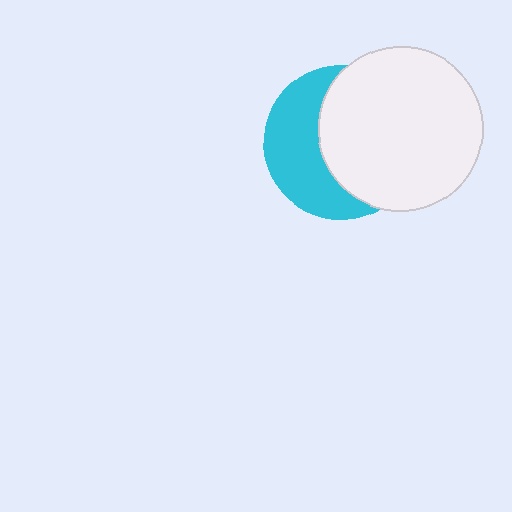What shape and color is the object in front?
The object in front is a white circle.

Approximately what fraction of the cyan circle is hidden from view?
Roughly 56% of the cyan circle is hidden behind the white circle.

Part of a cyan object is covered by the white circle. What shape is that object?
It is a circle.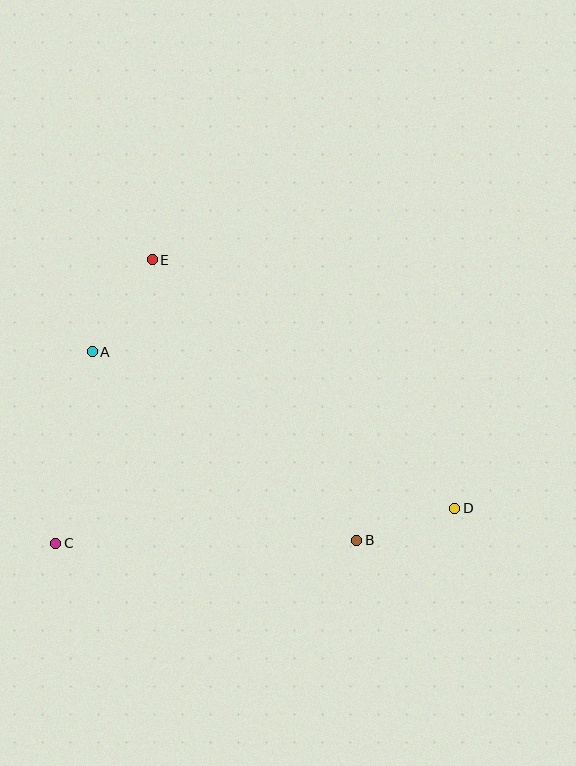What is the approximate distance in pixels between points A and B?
The distance between A and B is approximately 324 pixels.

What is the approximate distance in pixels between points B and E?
The distance between B and E is approximately 347 pixels.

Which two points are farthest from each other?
Points C and D are farthest from each other.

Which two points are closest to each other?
Points B and D are closest to each other.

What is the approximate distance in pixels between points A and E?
The distance between A and E is approximately 110 pixels.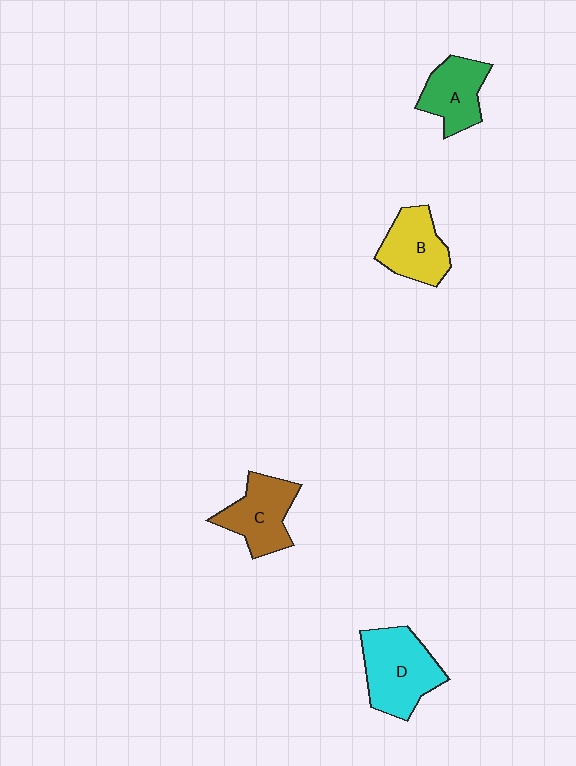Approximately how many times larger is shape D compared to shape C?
Approximately 1.3 times.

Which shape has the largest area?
Shape D (cyan).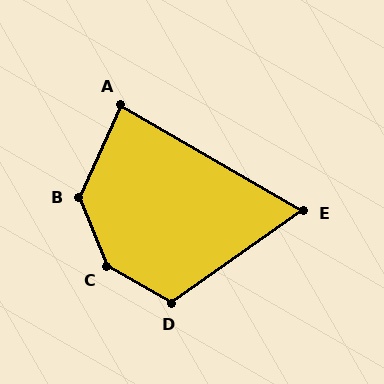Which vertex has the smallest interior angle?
E, at approximately 65 degrees.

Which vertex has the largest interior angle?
C, at approximately 141 degrees.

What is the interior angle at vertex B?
Approximately 134 degrees (obtuse).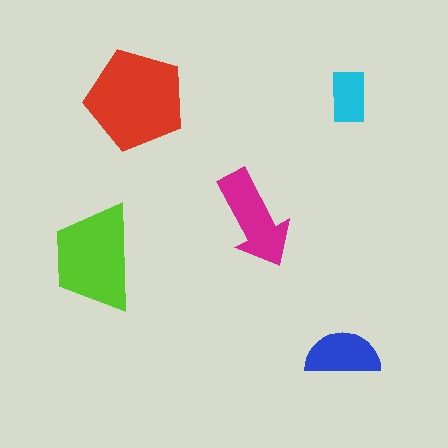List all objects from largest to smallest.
The red pentagon, the lime trapezoid, the magenta arrow, the blue semicircle, the cyan rectangle.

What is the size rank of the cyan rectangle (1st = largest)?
5th.